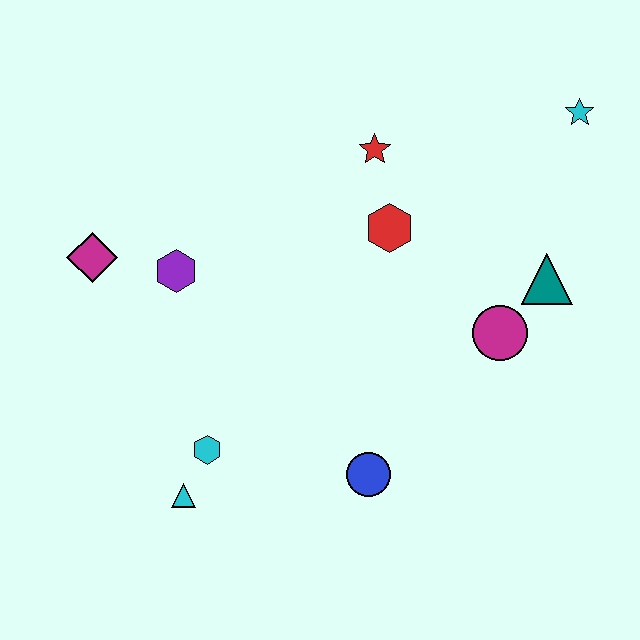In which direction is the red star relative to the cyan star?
The red star is to the left of the cyan star.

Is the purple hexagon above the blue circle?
Yes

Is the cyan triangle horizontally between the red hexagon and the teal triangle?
No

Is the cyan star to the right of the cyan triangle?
Yes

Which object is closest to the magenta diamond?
The purple hexagon is closest to the magenta diamond.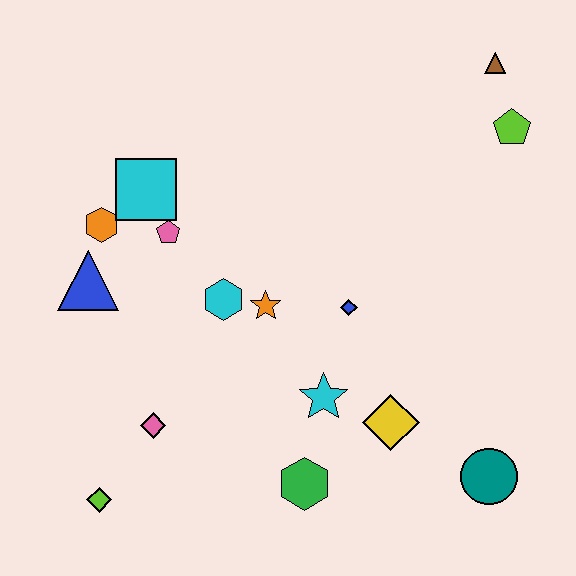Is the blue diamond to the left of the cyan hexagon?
No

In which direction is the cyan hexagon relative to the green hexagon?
The cyan hexagon is above the green hexagon.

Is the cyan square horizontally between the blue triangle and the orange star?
Yes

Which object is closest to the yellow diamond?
The cyan star is closest to the yellow diamond.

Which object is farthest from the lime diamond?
The brown triangle is farthest from the lime diamond.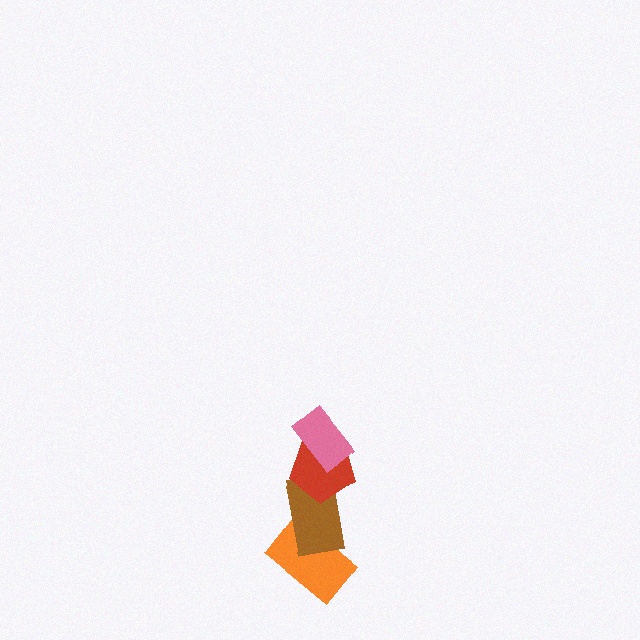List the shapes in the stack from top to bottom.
From top to bottom: the pink rectangle, the red pentagon, the brown rectangle, the orange rectangle.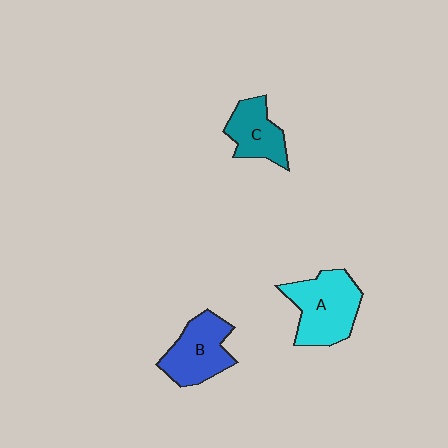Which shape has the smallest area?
Shape C (teal).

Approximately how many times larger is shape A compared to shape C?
Approximately 1.5 times.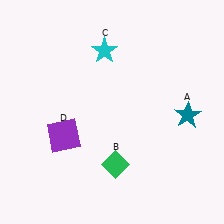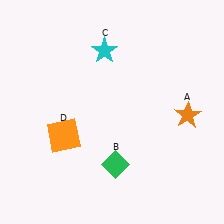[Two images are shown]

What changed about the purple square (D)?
In Image 1, D is purple. In Image 2, it changed to orange.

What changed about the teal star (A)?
In Image 1, A is teal. In Image 2, it changed to orange.